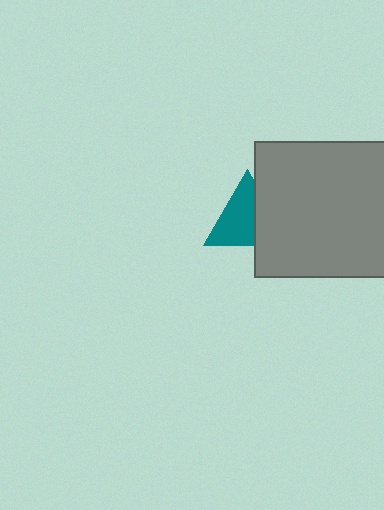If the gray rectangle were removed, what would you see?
You would see the complete teal triangle.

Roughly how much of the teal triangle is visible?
About half of it is visible (roughly 63%).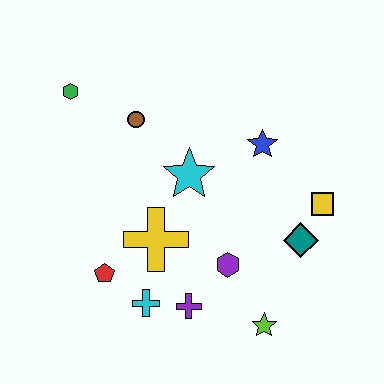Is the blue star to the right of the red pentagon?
Yes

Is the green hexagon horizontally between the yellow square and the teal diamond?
No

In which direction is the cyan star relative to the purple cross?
The cyan star is above the purple cross.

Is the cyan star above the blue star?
No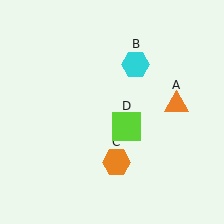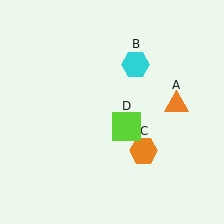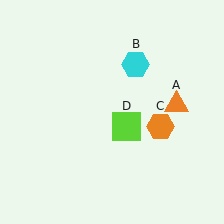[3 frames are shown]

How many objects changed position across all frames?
1 object changed position: orange hexagon (object C).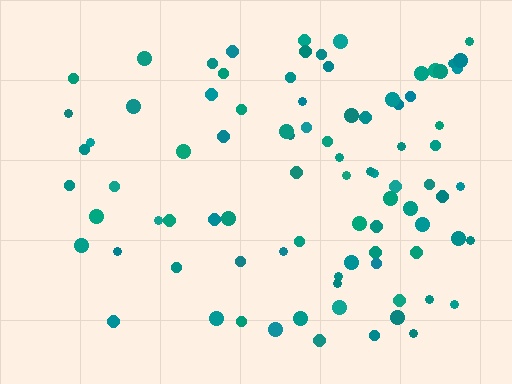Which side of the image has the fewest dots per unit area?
The left.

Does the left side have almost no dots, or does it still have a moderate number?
Still a moderate number, just noticeably fewer than the right.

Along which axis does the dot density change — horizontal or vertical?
Horizontal.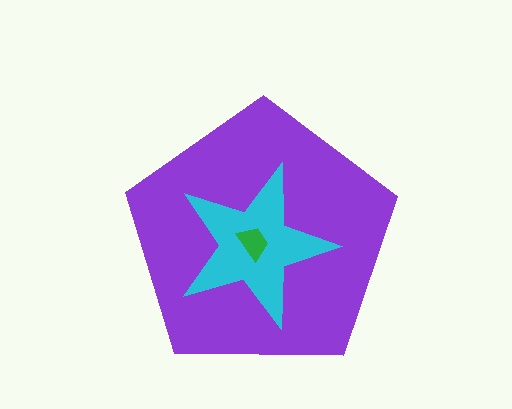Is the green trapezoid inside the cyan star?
Yes.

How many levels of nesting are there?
3.